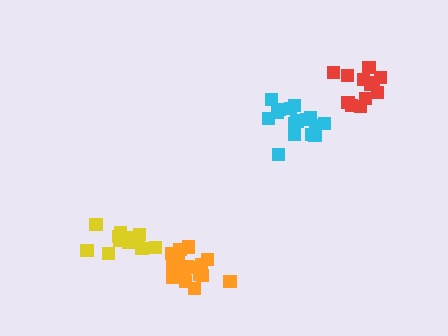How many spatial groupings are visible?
There are 4 spatial groupings.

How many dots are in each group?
Group 1: 12 dots, Group 2: 13 dots, Group 3: 16 dots, Group 4: 16 dots (57 total).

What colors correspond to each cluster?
The clusters are colored: red, yellow, cyan, orange.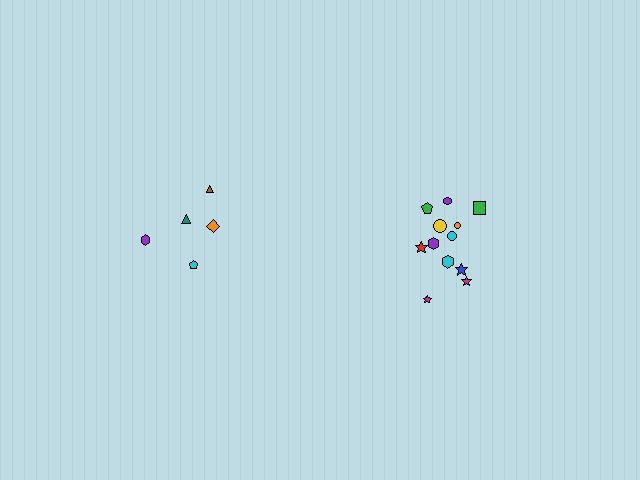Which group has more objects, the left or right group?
The right group.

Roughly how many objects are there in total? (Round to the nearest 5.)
Roughly 15 objects in total.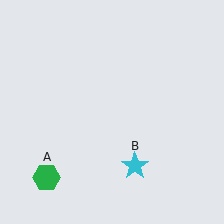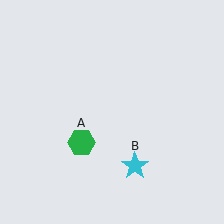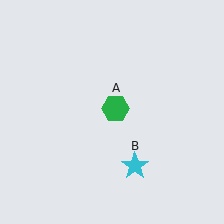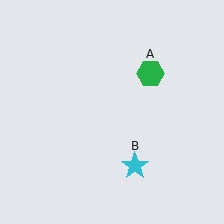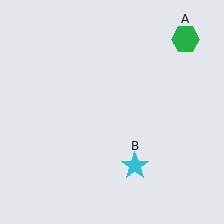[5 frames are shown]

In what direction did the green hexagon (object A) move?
The green hexagon (object A) moved up and to the right.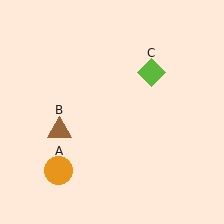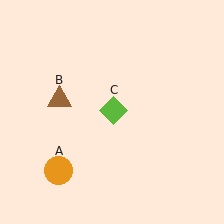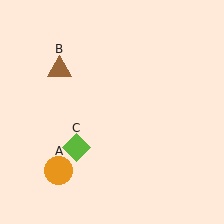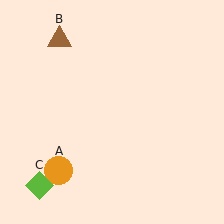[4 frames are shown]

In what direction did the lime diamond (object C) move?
The lime diamond (object C) moved down and to the left.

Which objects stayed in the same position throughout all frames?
Orange circle (object A) remained stationary.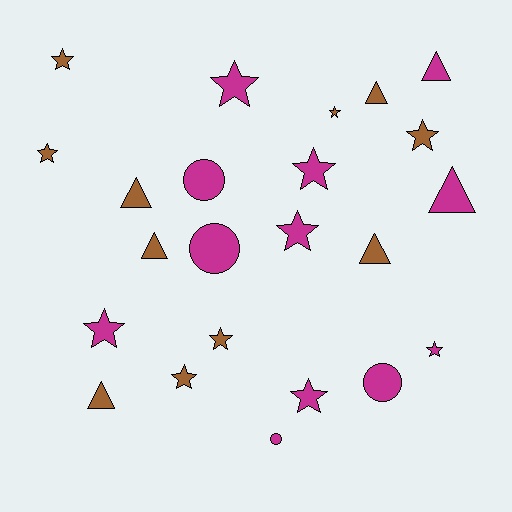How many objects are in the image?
There are 23 objects.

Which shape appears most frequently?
Star, with 12 objects.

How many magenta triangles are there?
There are 2 magenta triangles.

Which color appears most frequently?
Magenta, with 12 objects.